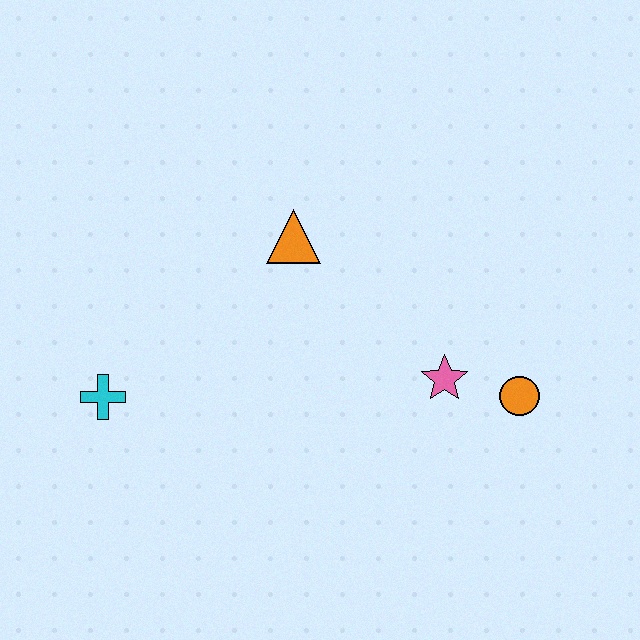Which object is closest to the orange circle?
The pink star is closest to the orange circle.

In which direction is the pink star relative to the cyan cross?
The pink star is to the right of the cyan cross.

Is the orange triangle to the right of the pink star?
No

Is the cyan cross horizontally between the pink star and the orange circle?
No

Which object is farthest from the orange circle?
The cyan cross is farthest from the orange circle.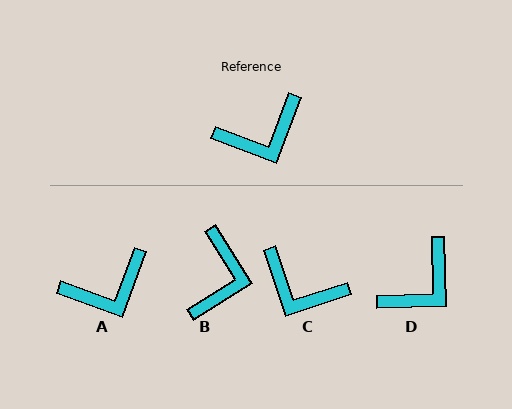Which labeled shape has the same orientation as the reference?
A.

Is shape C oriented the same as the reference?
No, it is off by about 51 degrees.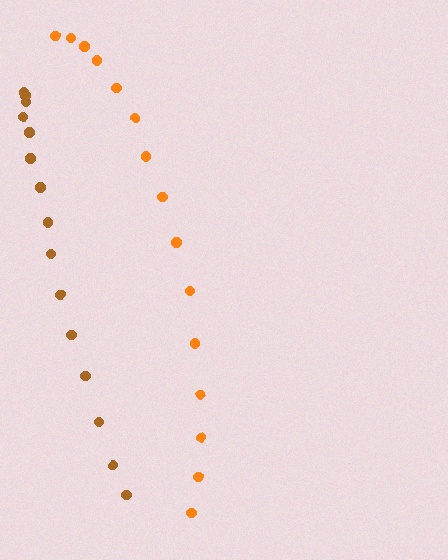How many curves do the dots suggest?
There are 2 distinct paths.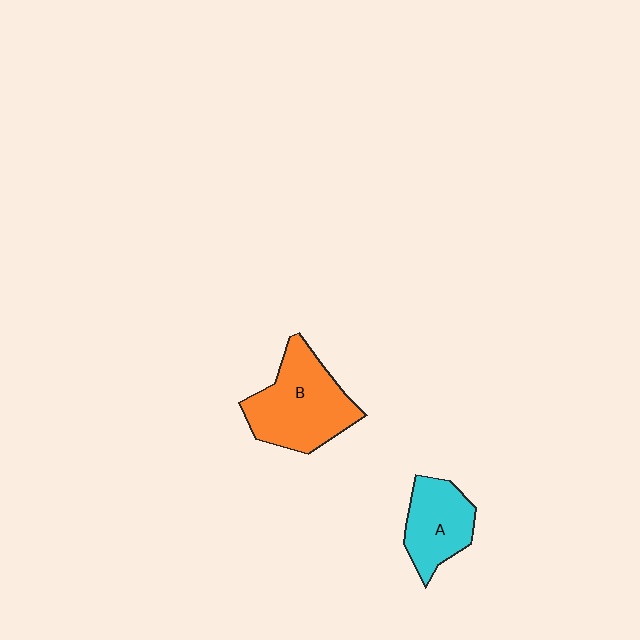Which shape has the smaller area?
Shape A (cyan).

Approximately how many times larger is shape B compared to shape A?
Approximately 1.5 times.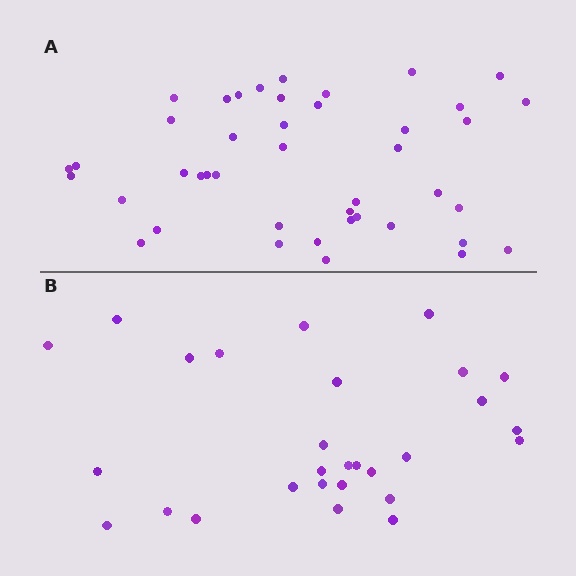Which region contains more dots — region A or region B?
Region A (the top region) has more dots.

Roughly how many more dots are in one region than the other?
Region A has approximately 15 more dots than region B.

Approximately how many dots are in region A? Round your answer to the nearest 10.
About 40 dots. (The exact count is 43, which rounds to 40.)